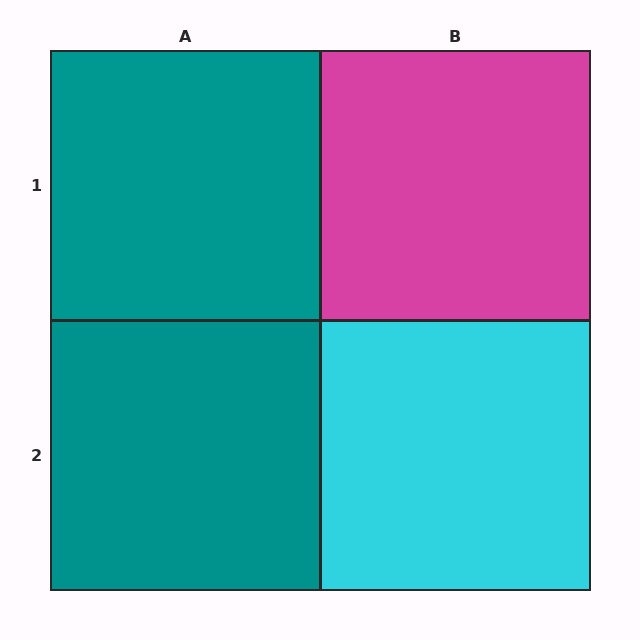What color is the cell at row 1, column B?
Magenta.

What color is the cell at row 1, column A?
Teal.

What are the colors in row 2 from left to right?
Teal, cyan.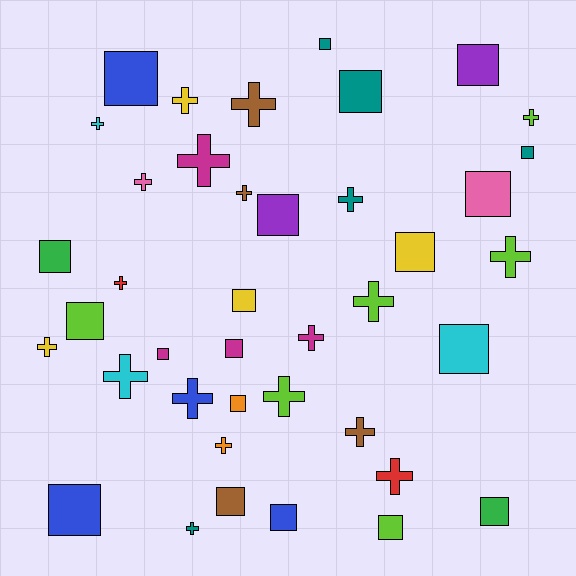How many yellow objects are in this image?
There are 4 yellow objects.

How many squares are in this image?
There are 20 squares.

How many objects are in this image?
There are 40 objects.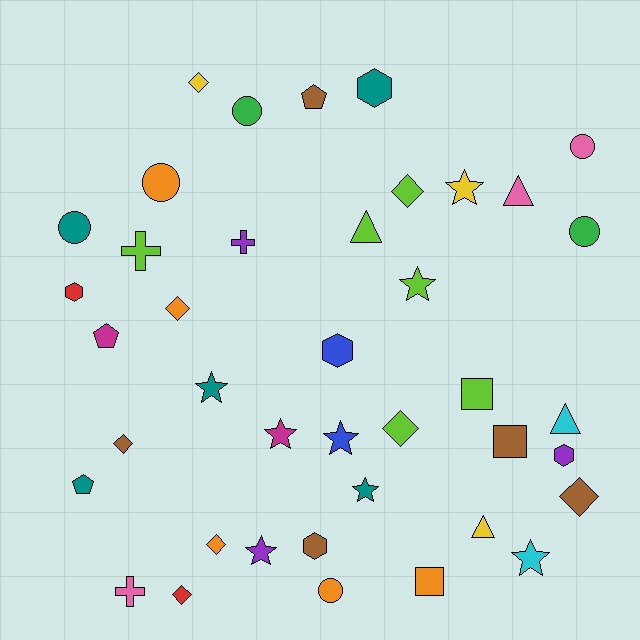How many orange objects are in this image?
There are 5 orange objects.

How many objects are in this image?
There are 40 objects.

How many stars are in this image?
There are 8 stars.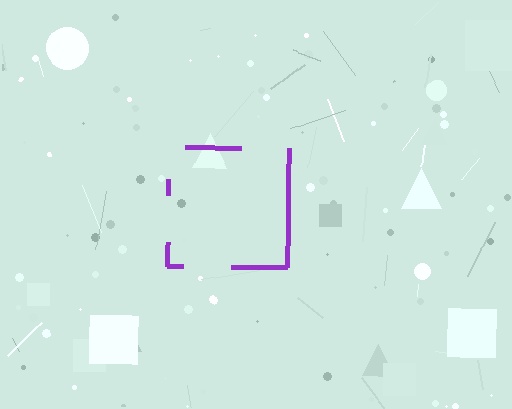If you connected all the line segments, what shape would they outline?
They would outline a square.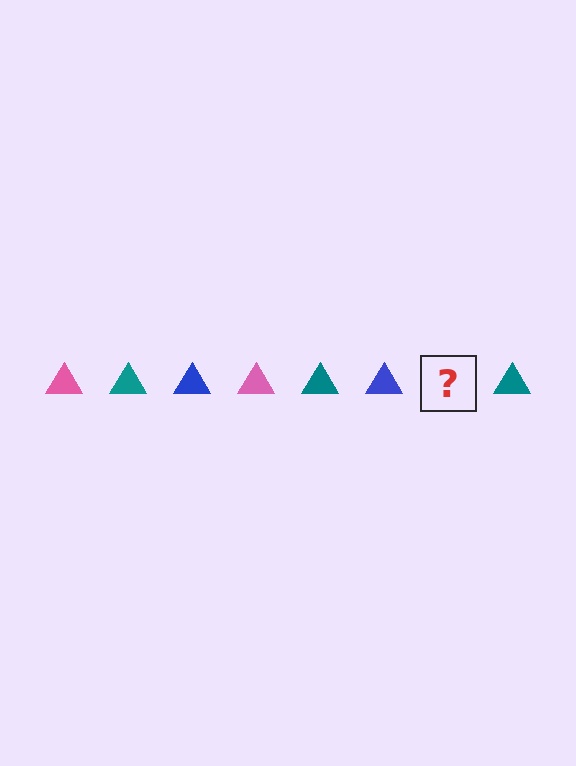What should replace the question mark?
The question mark should be replaced with a pink triangle.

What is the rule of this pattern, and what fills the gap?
The rule is that the pattern cycles through pink, teal, blue triangles. The gap should be filled with a pink triangle.